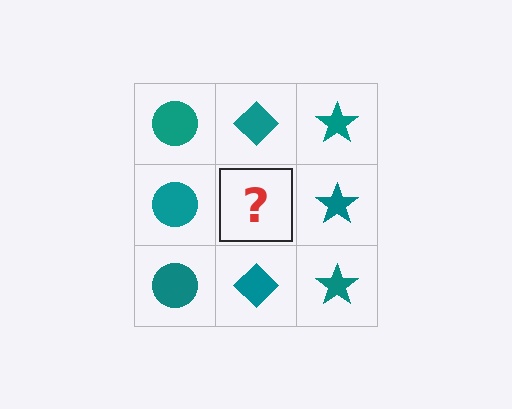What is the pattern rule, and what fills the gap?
The rule is that each column has a consistent shape. The gap should be filled with a teal diamond.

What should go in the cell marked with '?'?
The missing cell should contain a teal diamond.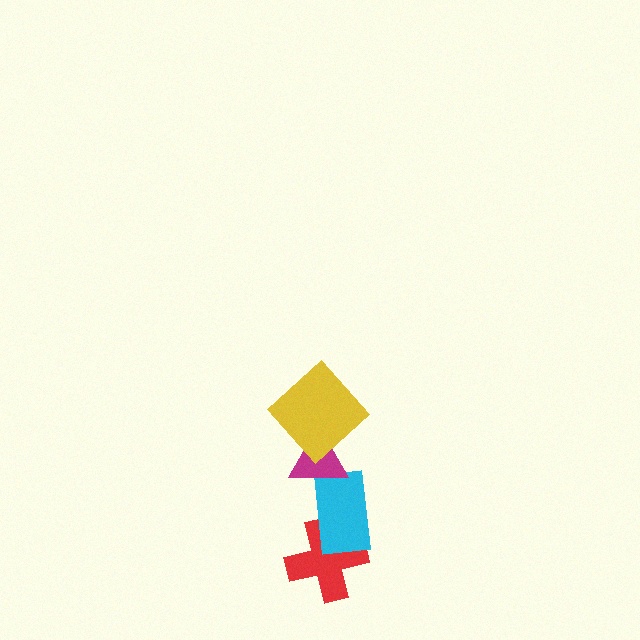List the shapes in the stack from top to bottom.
From top to bottom: the yellow diamond, the magenta triangle, the cyan rectangle, the red cross.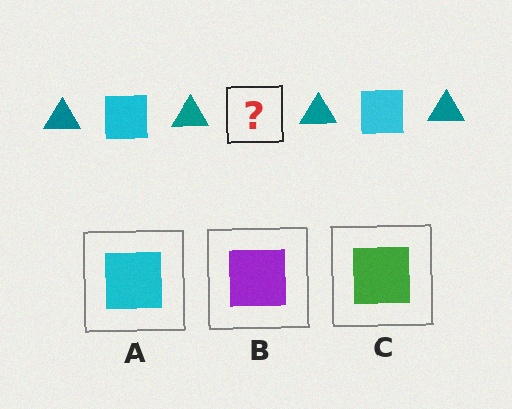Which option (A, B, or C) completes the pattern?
A.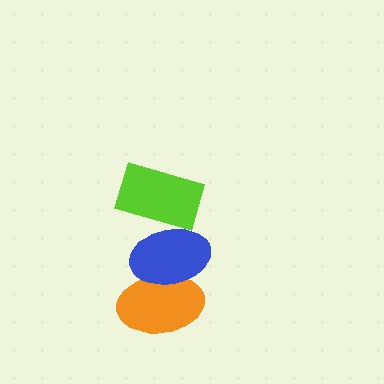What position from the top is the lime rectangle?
The lime rectangle is 1st from the top.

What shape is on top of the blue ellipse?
The lime rectangle is on top of the blue ellipse.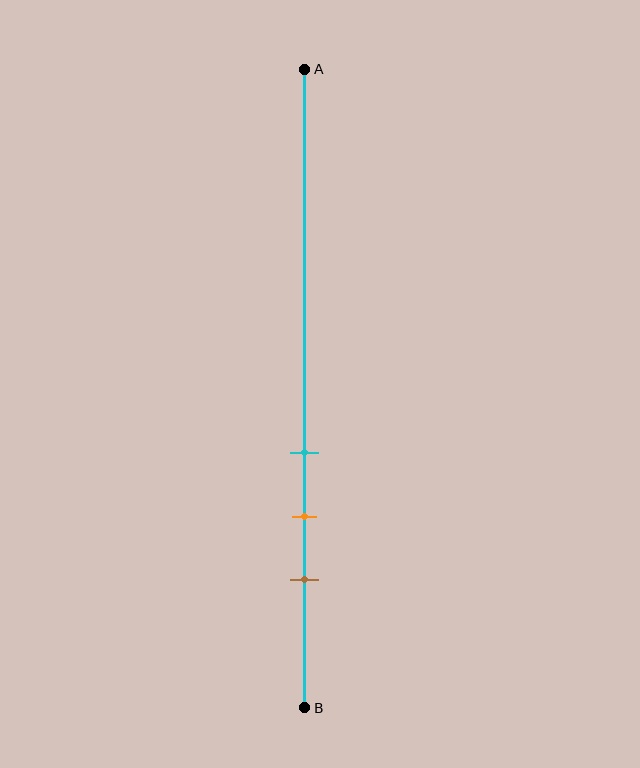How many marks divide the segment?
There are 3 marks dividing the segment.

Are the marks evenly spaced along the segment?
Yes, the marks are approximately evenly spaced.